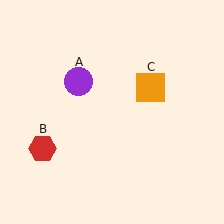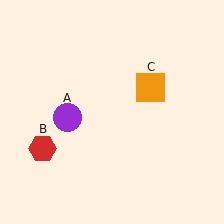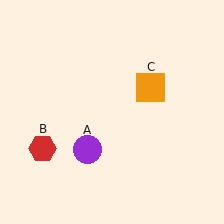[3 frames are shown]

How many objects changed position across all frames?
1 object changed position: purple circle (object A).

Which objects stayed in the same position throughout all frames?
Red hexagon (object B) and orange square (object C) remained stationary.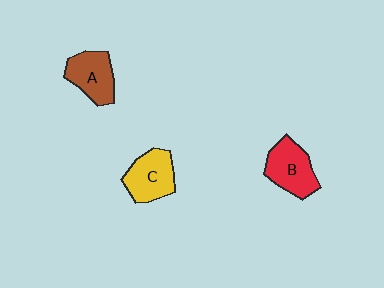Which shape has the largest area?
Shape B (red).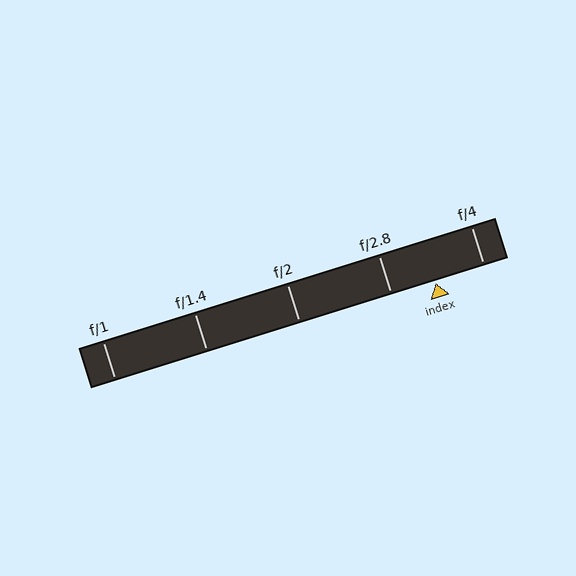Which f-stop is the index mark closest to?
The index mark is closest to f/2.8.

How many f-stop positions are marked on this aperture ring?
There are 5 f-stop positions marked.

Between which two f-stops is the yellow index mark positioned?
The index mark is between f/2.8 and f/4.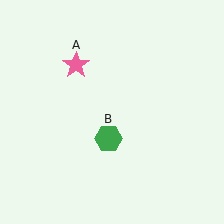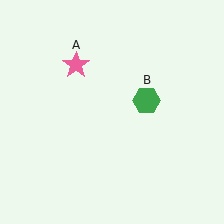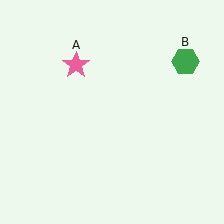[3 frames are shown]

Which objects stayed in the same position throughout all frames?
Pink star (object A) remained stationary.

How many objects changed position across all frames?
1 object changed position: green hexagon (object B).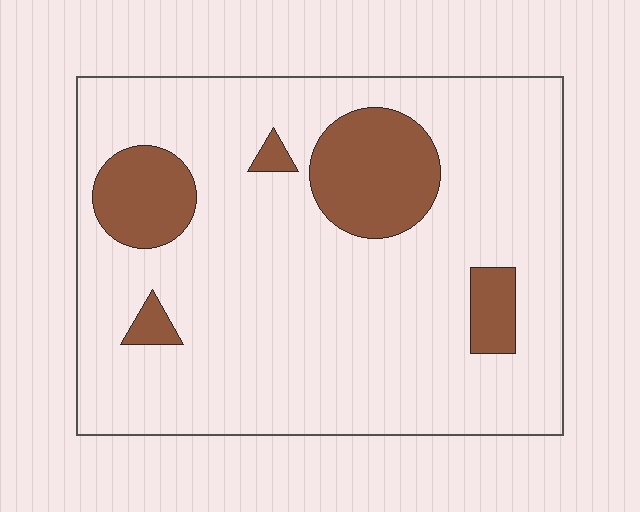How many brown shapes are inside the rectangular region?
5.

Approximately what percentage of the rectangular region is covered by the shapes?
Approximately 15%.